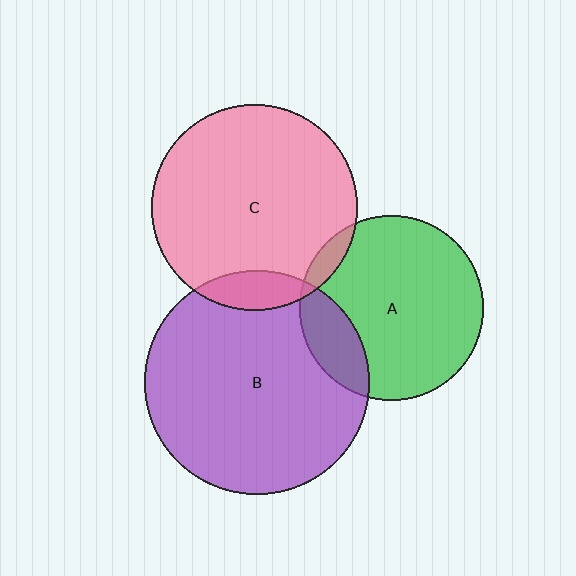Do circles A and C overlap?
Yes.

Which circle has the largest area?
Circle B (purple).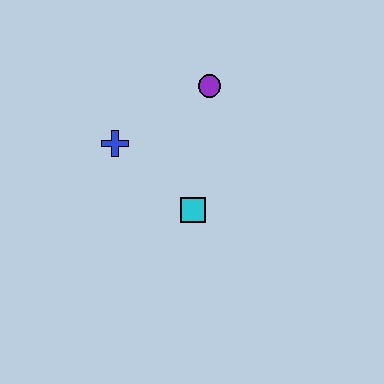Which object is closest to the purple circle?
The blue cross is closest to the purple circle.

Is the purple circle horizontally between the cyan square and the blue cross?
No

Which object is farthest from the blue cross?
The purple circle is farthest from the blue cross.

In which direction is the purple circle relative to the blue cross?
The purple circle is to the right of the blue cross.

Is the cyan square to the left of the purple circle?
Yes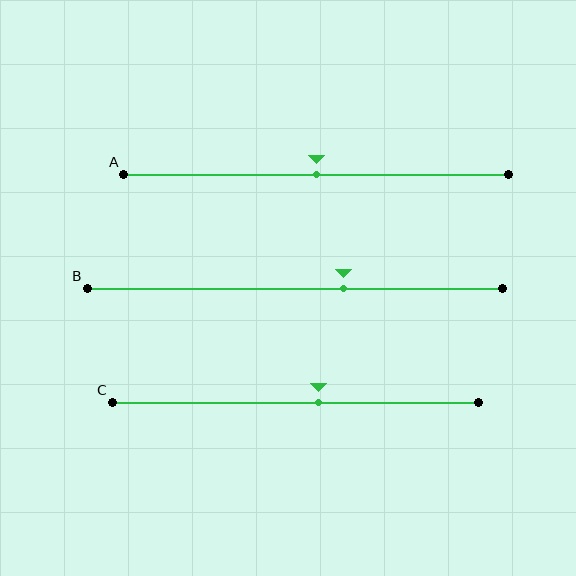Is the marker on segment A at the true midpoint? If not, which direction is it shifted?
Yes, the marker on segment A is at the true midpoint.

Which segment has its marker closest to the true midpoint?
Segment A has its marker closest to the true midpoint.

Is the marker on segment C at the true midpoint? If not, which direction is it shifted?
No, the marker on segment C is shifted to the right by about 6% of the segment length.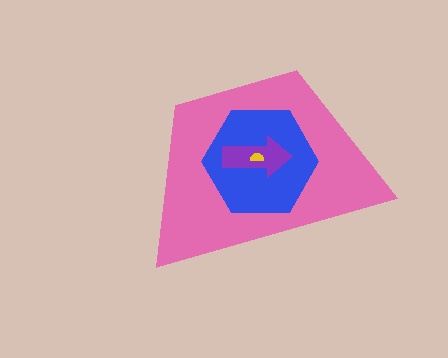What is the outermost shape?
The pink trapezoid.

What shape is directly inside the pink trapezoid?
The blue hexagon.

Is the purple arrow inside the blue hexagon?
Yes.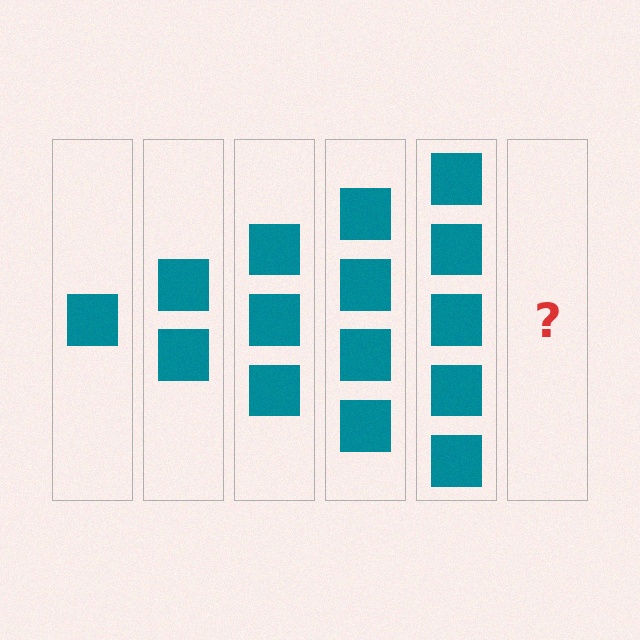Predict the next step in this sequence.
The next step is 6 squares.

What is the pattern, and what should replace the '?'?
The pattern is that each step adds one more square. The '?' should be 6 squares.